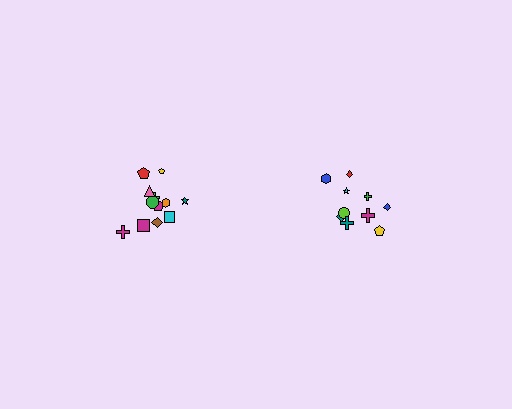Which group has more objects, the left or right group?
The left group.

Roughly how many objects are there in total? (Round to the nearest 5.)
Roughly 20 objects in total.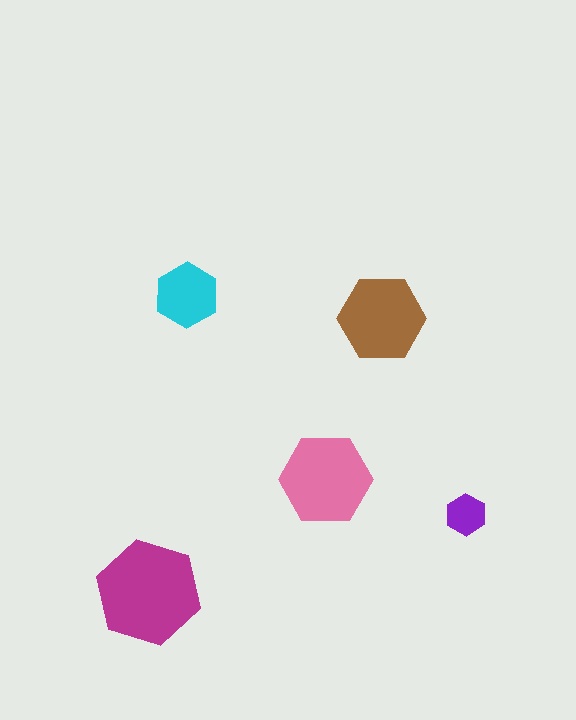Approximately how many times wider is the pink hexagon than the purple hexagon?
About 2 times wider.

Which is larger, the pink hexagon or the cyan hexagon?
The pink one.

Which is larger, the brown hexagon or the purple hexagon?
The brown one.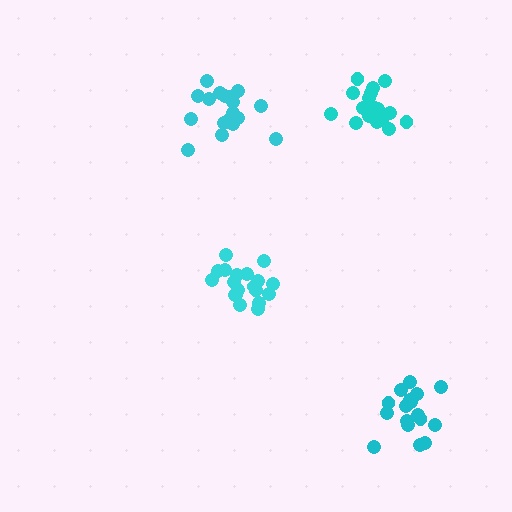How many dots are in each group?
Group 1: 19 dots, Group 2: 19 dots, Group 3: 17 dots, Group 4: 18 dots (73 total).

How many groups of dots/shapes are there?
There are 4 groups.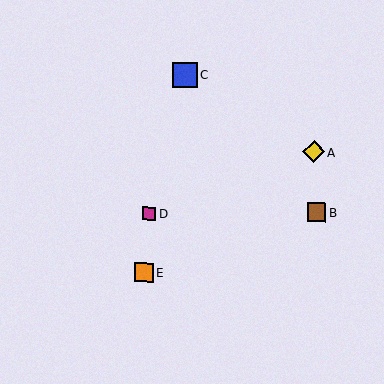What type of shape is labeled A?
Shape A is a yellow diamond.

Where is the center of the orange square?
The center of the orange square is at (144, 273).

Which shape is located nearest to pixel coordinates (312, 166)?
The yellow diamond (labeled A) at (314, 152) is nearest to that location.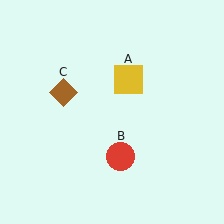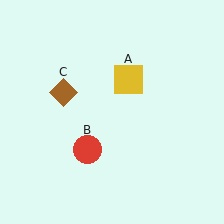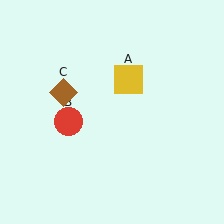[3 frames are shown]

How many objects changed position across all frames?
1 object changed position: red circle (object B).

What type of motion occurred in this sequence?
The red circle (object B) rotated clockwise around the center of the scene.